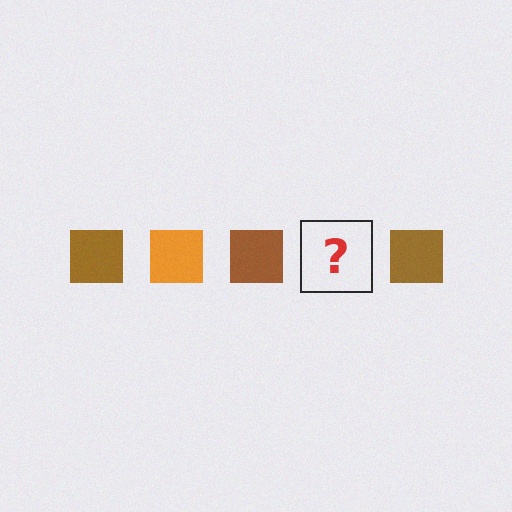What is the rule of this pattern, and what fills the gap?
The rule is that the pattern cycles through brown, orange squares. The gap should be filled with an orange square.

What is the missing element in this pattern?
The missing element is an orange square.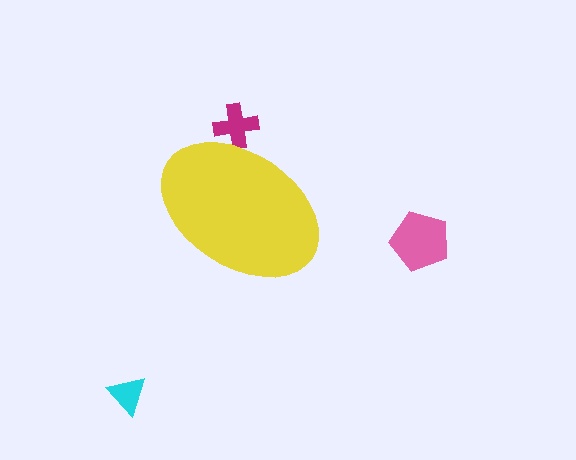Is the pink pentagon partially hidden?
No, the pink pentagon is fully visible.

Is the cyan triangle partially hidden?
No, the cyan triangle is fully visible.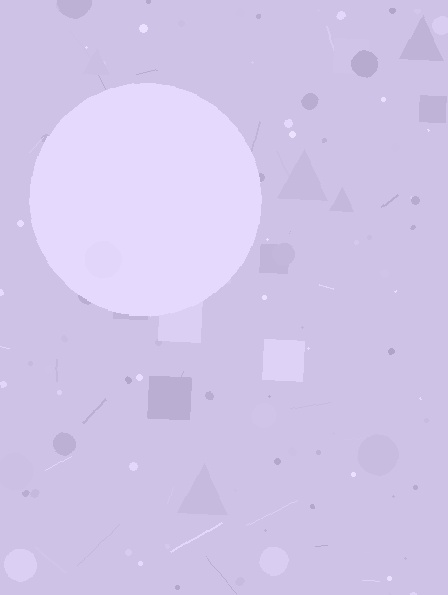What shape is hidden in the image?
A circle is hidden in the image.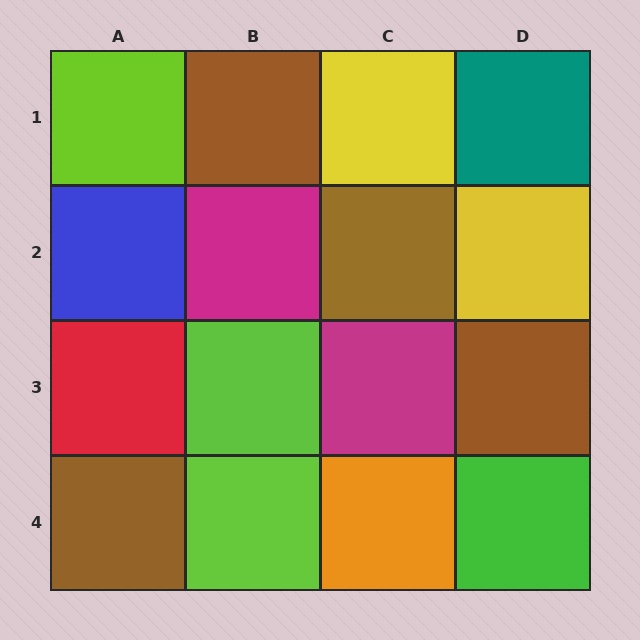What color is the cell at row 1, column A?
Lime.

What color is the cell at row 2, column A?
Blue.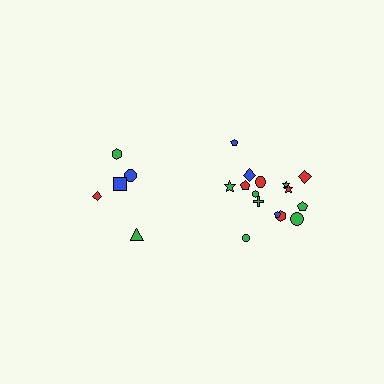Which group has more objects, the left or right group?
The right group.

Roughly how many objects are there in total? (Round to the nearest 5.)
Roughly 20 objects in total.